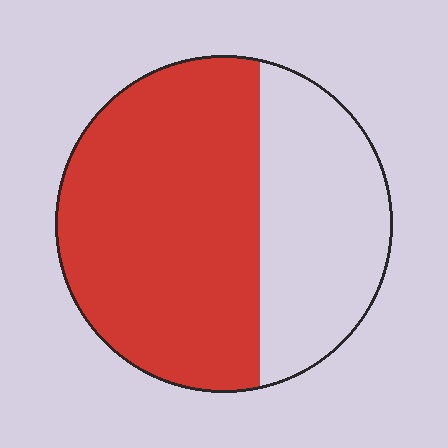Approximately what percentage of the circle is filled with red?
Approximately 65%.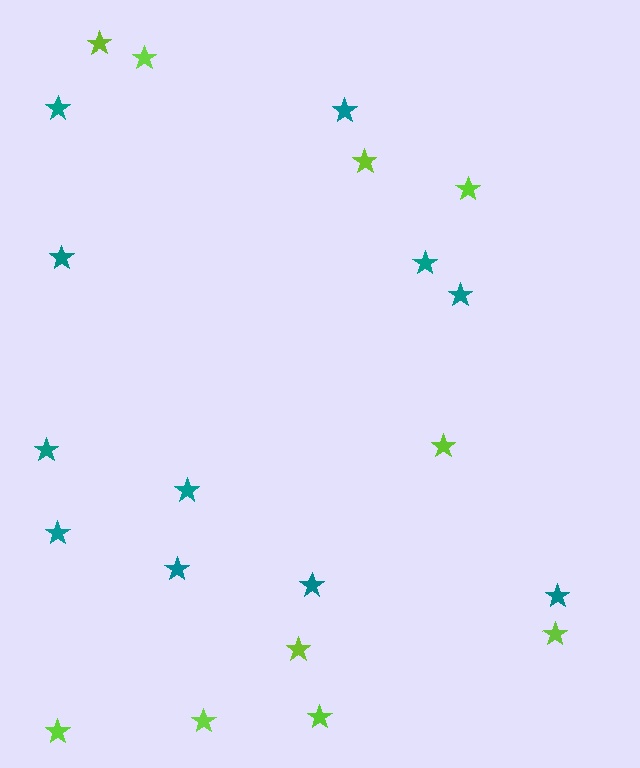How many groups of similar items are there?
There are 2 groups: one group of teal stars (11) and one group of lime stars (10).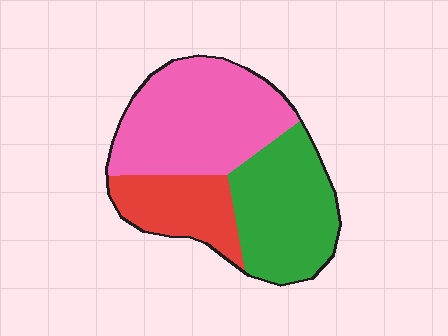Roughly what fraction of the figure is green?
Green takes up between a quarter and a half of the figure.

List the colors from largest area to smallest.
From largest to smallest: pink, green, red.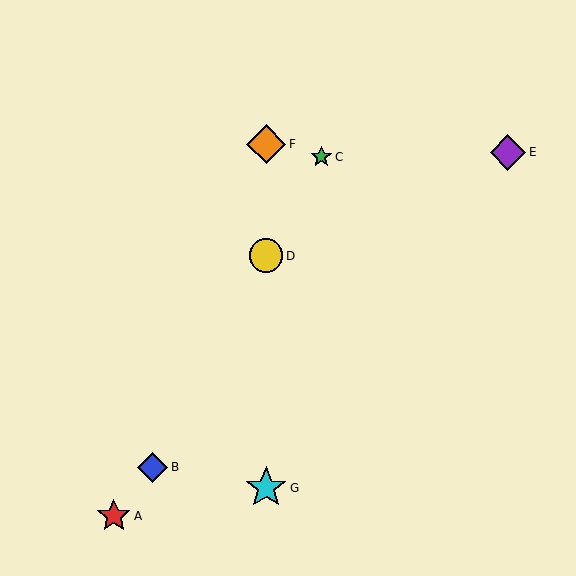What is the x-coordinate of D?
Object D is at x≈266.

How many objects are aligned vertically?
3 objects (D, F, G) are aligned vertically.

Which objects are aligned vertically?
Objects D, F, G are aligned vertically.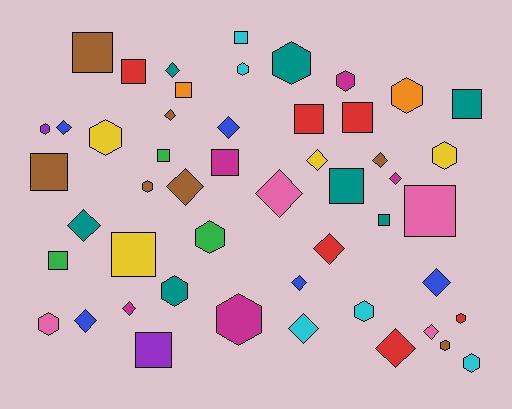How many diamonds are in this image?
There are 18 diamonds.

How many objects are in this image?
There are 50 objects.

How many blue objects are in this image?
There are 5 blue objects.